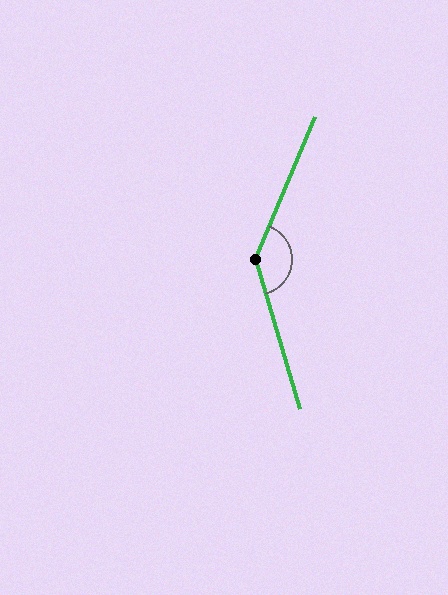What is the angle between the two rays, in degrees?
Approximately 141 degrees.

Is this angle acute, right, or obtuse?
It is obtuse.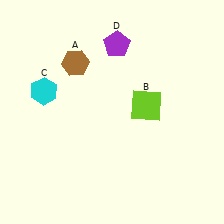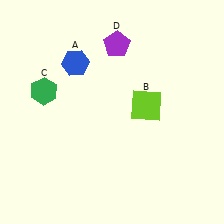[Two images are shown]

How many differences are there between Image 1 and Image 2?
There are 2 differences between the two images.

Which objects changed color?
A changed from brown to blue. C changed from cyan to green.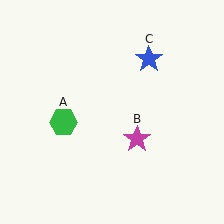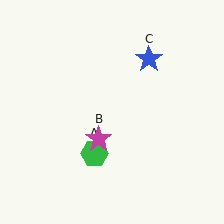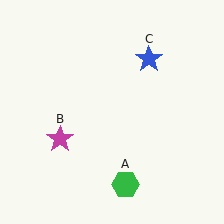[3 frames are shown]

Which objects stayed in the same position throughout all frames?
Blue star (object C) remained stationary.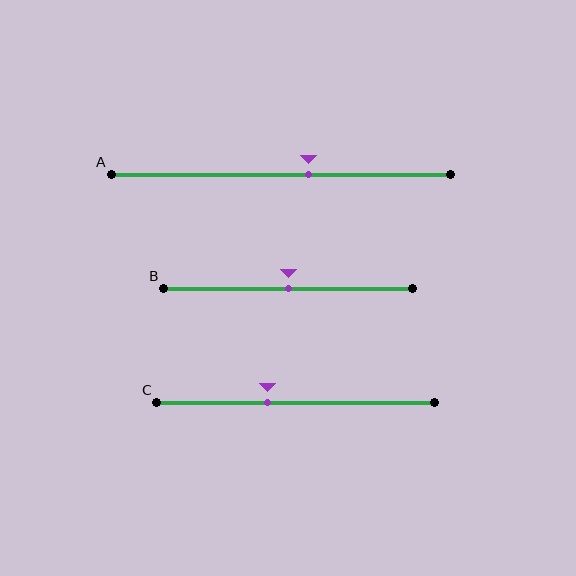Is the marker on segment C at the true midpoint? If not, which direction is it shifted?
No, the marker on segment C is shifted to the left by about 10% of the segment length.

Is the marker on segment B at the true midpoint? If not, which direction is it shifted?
Yes, the marker on segment B is at the true midpoint.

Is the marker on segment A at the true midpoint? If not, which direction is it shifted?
No, the marker on segment A is shifted to the right by about 8% of the segment length.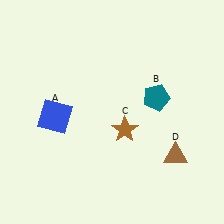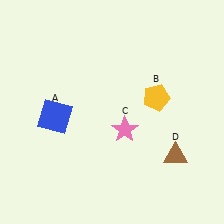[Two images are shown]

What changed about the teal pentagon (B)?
In Image 1, B is teal. In Image 2, it changed to yellow.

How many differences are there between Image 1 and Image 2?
There are 2 differences between the two images.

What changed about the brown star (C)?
In Image 1, C is brown. In Image 2, it changed to pink.